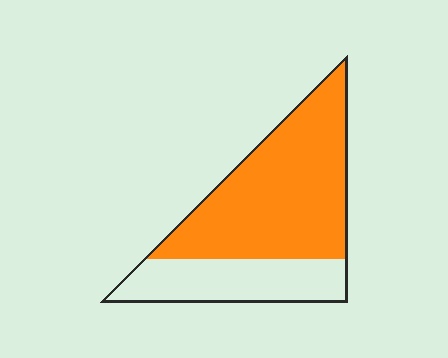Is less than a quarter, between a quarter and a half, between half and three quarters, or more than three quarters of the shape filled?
Between half and three quarters.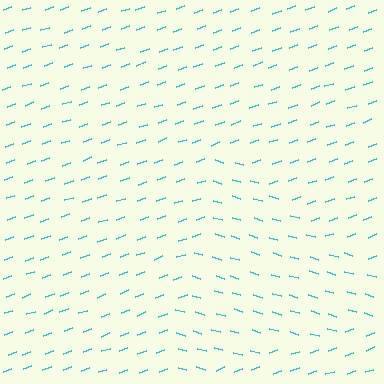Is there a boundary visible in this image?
Yes, there is a texture boundary formed by a change in line orientation.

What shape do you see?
I see a triangle.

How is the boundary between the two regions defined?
The boundary is defined purely by a change in line orientation (approximately 36 degrees difference). All lines are the same color and thickness.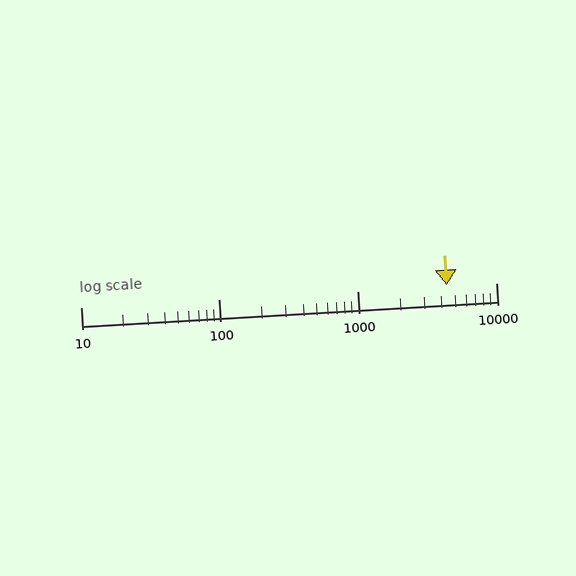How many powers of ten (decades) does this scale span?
The scale spans 3 decades, from 10 to 10000.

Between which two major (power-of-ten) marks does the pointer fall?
The pointer is between 1000 and 10000.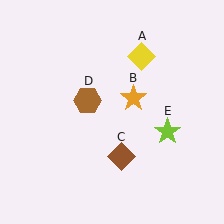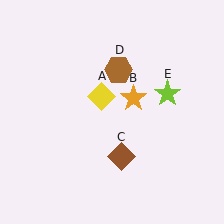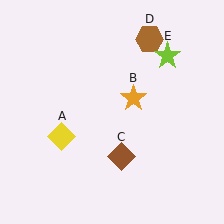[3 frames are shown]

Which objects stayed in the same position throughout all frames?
Orange star (object B) and brown diamond (object C) remained stationary.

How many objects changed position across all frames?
3 objects changed position: yellow diamond (object A), brown hexagon (object D), lime star (object E).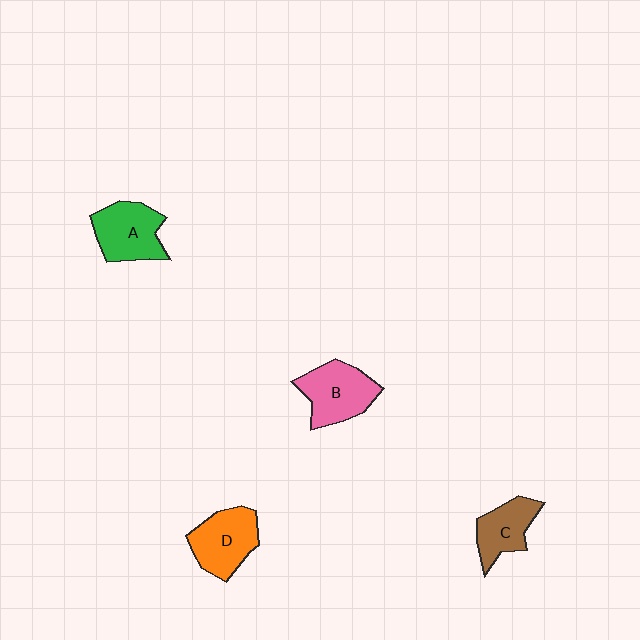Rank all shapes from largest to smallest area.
From largest to smallest: B (pink), A (green), D (orange), C (brown).